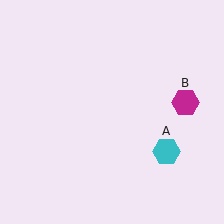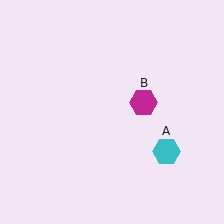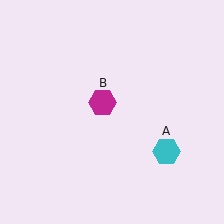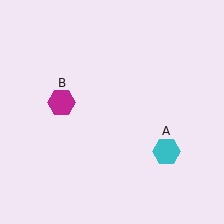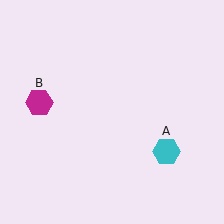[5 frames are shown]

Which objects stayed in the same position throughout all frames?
Cyan hexagon (object A) remained stationary.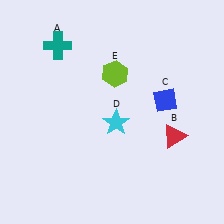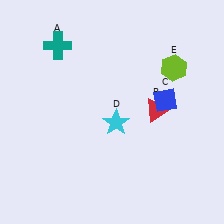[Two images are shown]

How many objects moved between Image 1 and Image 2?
2 objects moved between the two images.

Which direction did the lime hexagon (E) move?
The lime hexagon (E) moved right.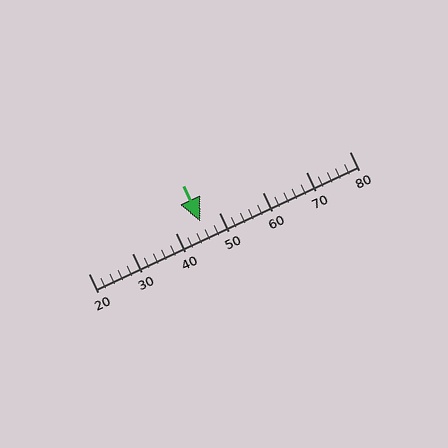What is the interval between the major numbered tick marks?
The major tick marks are spaced 10 units apart.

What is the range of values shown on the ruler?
The ruler shows values from 20 to 80.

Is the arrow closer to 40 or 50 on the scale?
The arrow is closer to 50.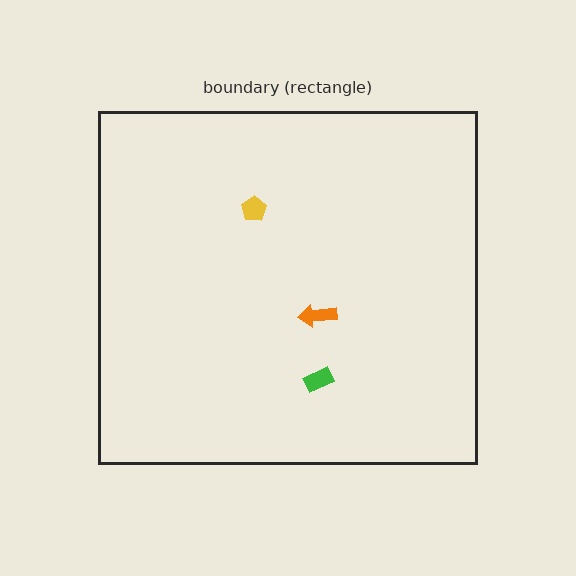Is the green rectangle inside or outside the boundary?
Inside.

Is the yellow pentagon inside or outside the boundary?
Inside.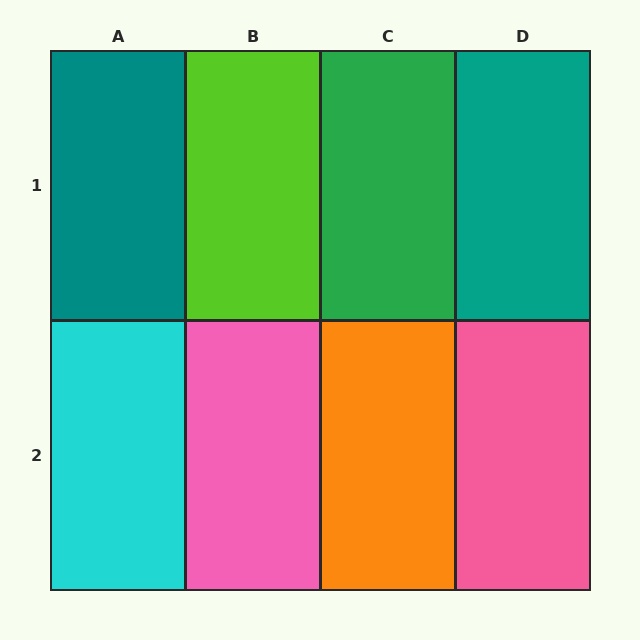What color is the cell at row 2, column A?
Cyan.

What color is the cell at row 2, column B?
Pink.